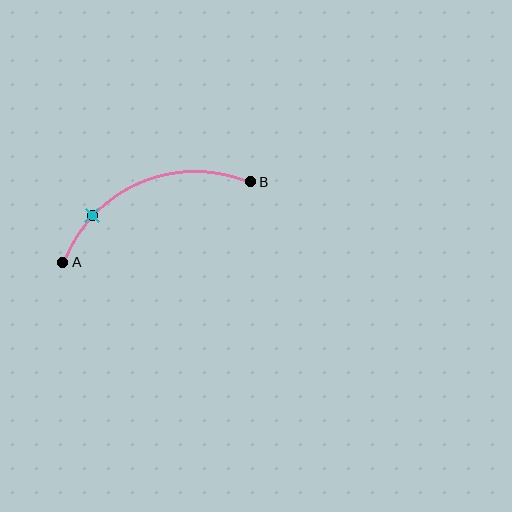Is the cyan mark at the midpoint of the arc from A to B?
No. The cyan mark lies on the arc but is closer to endpoint A. The arc midpoint would be at the point on the curve equidistant along the arc from both A and B.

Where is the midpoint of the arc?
The arc midpoint is the point on the curve farthest from the straight line joining A and B. It sits above that line.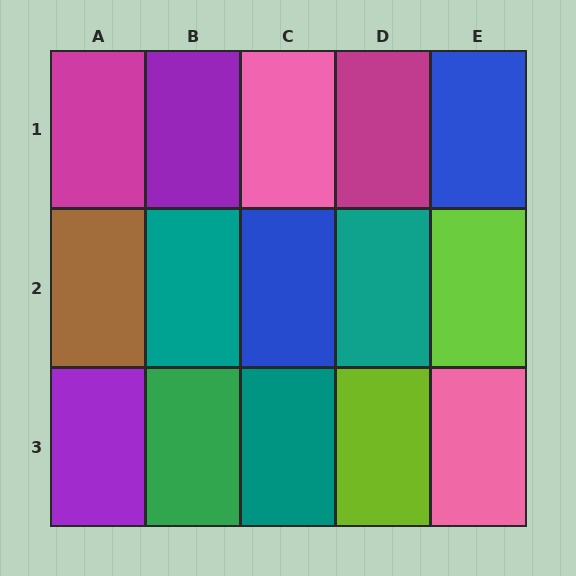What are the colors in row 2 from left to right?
Brown, teal, blue, teal, lime.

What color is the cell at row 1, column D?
Magenta.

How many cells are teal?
3 cells are teal.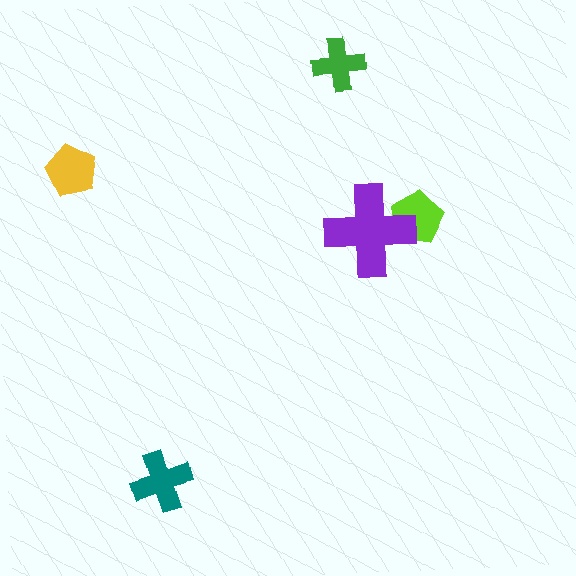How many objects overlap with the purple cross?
1 object overlaps with the purple cross.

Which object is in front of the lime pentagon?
The purple cross is in front of the lime pentagon.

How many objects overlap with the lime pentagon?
1 object overlaps with the lime pentagon.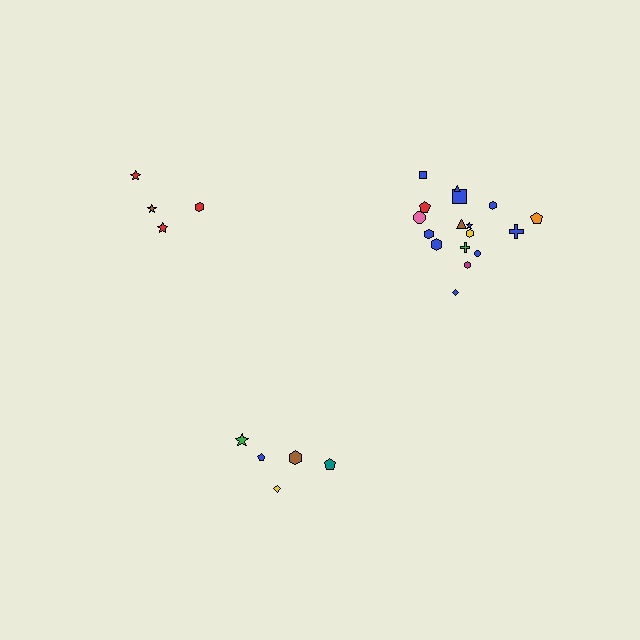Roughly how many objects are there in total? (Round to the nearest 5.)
Roughly 25 objects in total.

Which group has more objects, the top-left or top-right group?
The top-right group.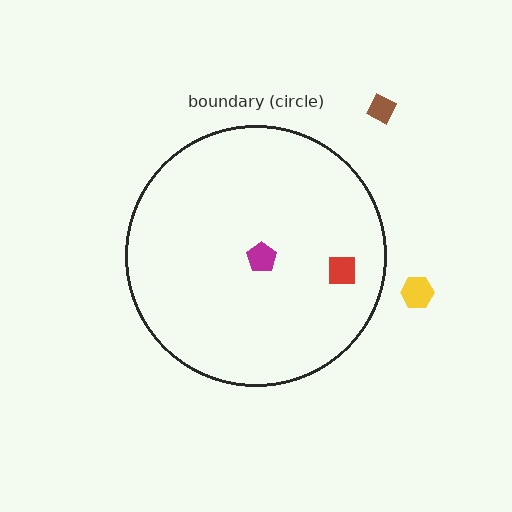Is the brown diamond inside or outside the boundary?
Outside.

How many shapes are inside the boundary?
2 inside, 2 outside.